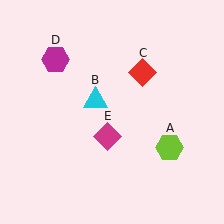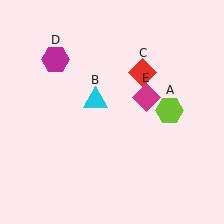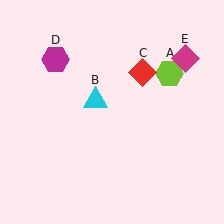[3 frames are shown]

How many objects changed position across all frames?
2 objects changed position: lime hexagon (object A), magenta diamond (object E).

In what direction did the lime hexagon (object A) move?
The lime hexagon (object A) moved up.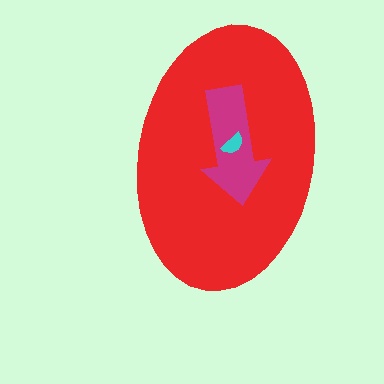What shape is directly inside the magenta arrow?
The cyan semicircle.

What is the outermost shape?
The red ellipse.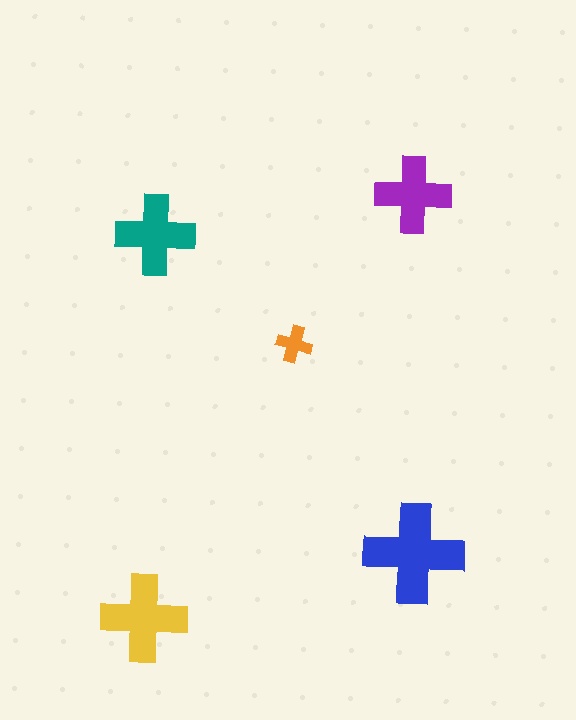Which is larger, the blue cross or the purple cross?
The blue one.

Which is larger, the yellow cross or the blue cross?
The blue one.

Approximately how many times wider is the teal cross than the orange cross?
About 2 times wider.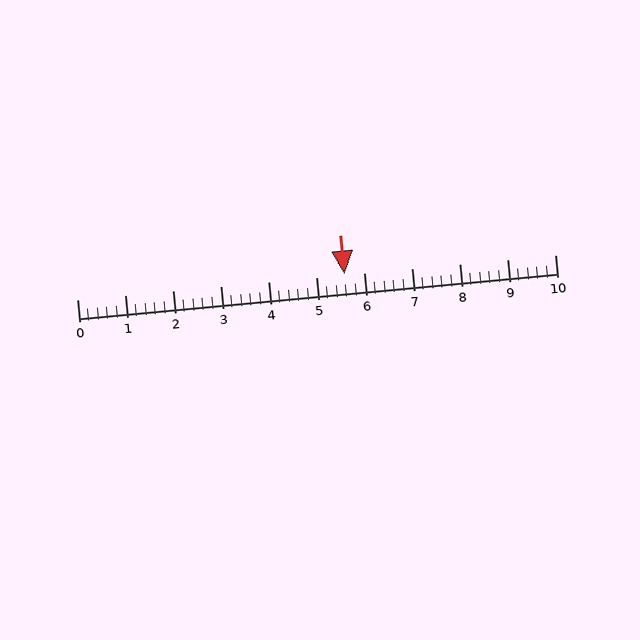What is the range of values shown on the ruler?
The ruler shows values from 0 to 10.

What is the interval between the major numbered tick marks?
The major tick marks are spaced 1 units apart.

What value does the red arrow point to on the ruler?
The red arrow points to approximately 5.6.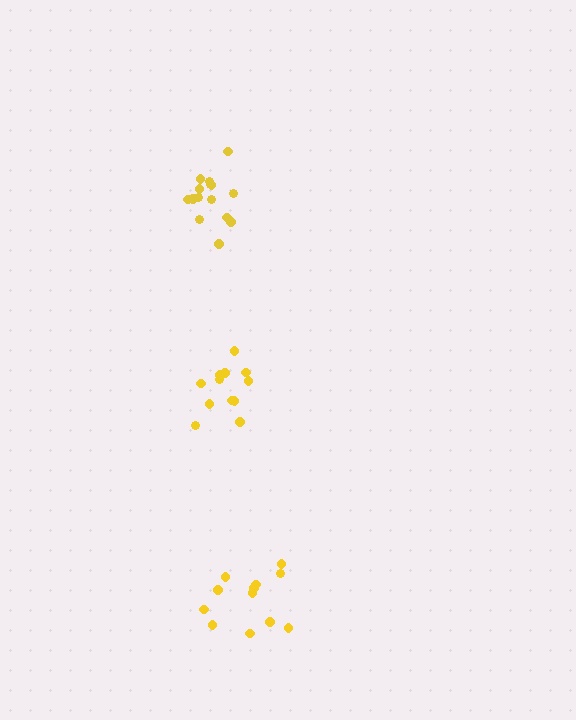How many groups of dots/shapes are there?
There are 3 groups.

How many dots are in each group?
Group 1: 12 dots, Group 2: 12 dots, Group 3: 15 dots (39 total).